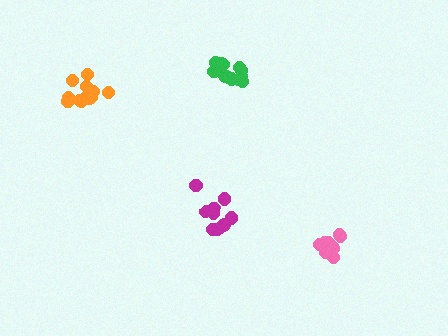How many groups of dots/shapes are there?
There are 4 groups.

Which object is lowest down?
The pink cluster is bottommost.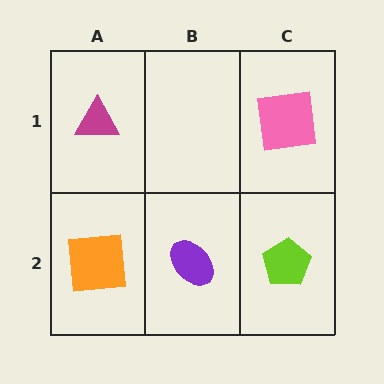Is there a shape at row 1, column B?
No, that cell is empty.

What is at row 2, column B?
A purple ellipse.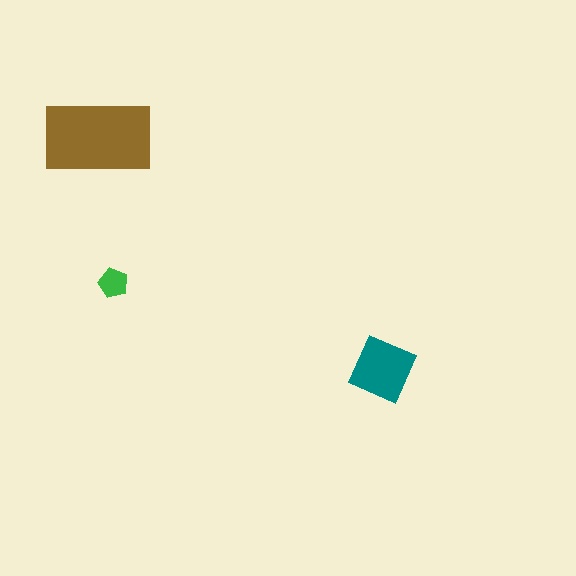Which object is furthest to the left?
The brown rectangle is leftmost.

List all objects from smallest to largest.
The green pentagon, the teal diamond, the brown rectangle.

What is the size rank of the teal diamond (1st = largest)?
2nd.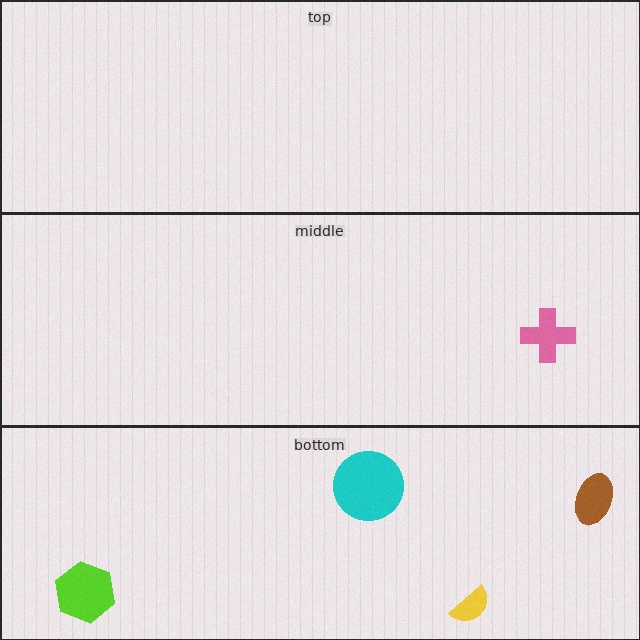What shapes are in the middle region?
The pink cross.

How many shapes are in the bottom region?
4.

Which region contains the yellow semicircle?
The bottom region.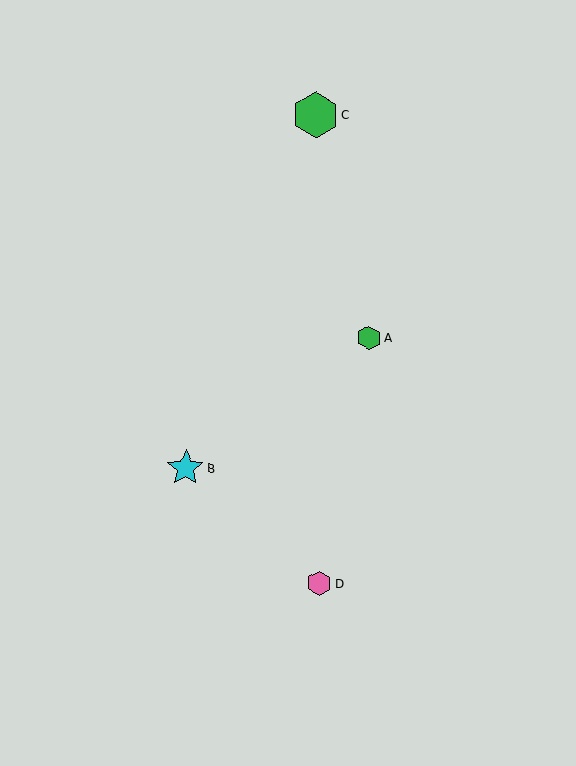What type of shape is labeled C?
Shape C is a green hexagon.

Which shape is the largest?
The green hexagon (labeled C) is the largest.